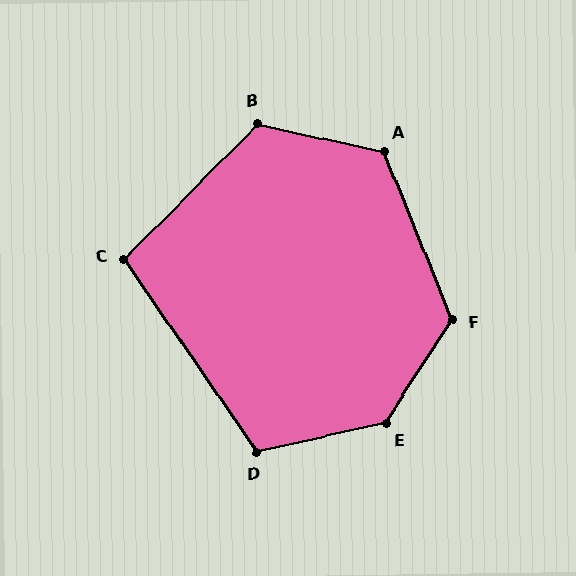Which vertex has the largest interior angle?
E, at approximately 135 degrees.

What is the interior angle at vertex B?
Approximately 122 degrees (obtuse).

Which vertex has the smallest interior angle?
C, at approximately 101 degrees.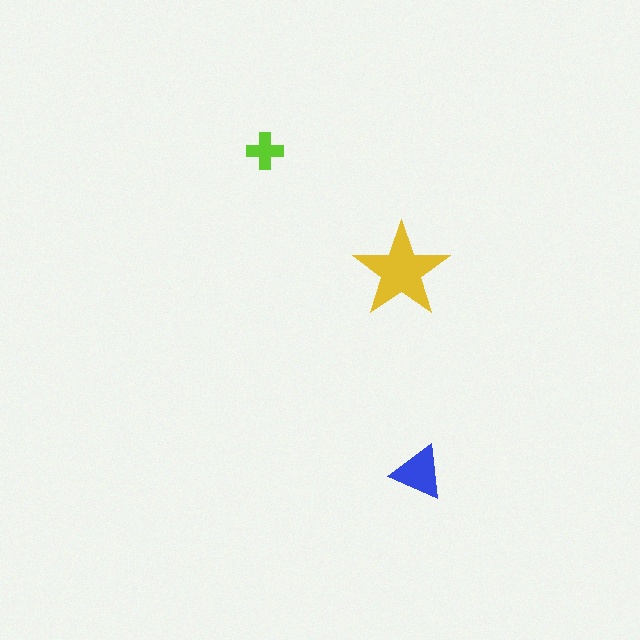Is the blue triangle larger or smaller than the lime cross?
Larger.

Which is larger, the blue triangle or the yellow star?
The yellow star.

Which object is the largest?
The yellow star.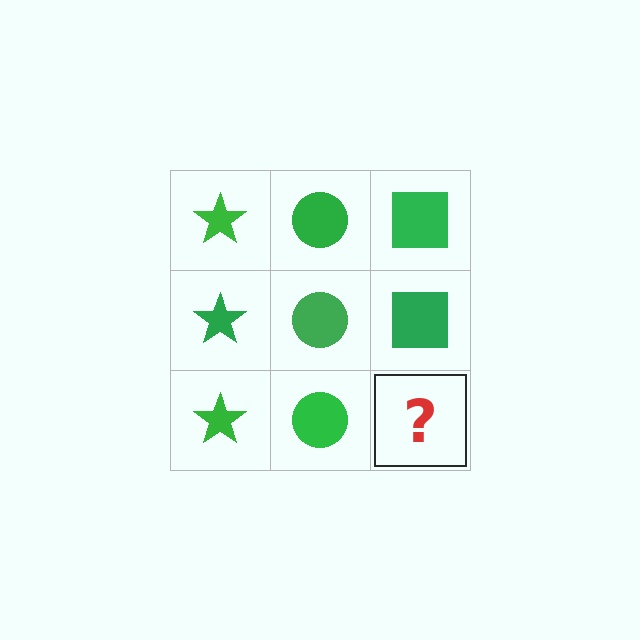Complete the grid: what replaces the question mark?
The question mark should be replaced with a green square.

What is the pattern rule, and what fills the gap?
The rule is that each column has a consistent shape. The gap should be filled with a green square.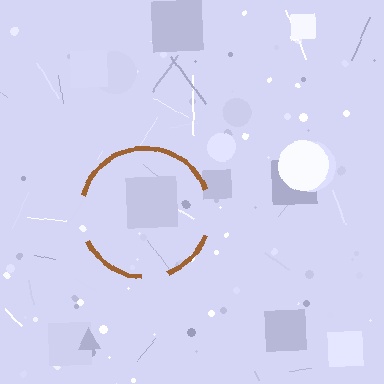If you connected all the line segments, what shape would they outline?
They would outline a circle.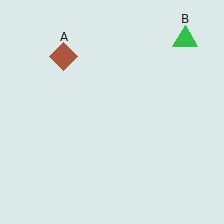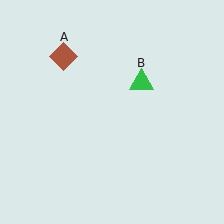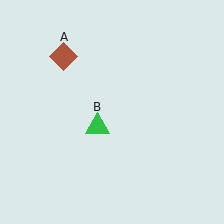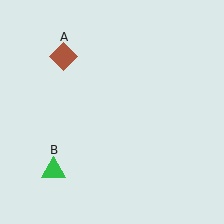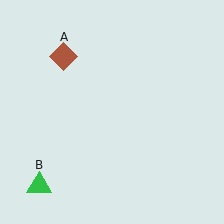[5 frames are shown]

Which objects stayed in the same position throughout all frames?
Brown diamond (object A) remained stationary.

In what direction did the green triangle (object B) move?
The green triangle (object B) moved down and to the left.